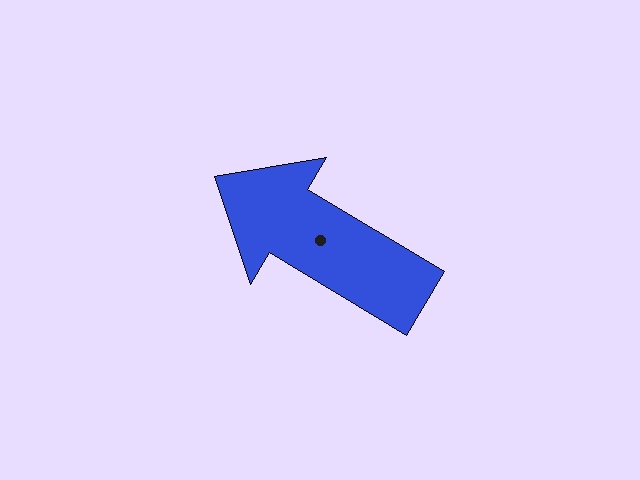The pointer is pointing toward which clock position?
Roughly 10 o'clock.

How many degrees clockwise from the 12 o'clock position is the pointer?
Approximately 301 degrees.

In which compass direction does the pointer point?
Northwest.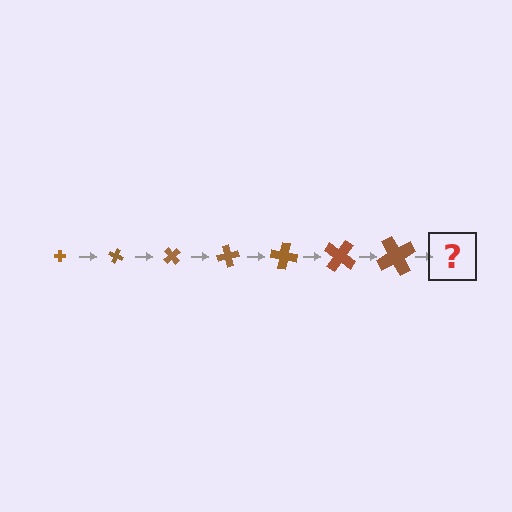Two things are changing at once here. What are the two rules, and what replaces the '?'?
The two rules are that the cross grows larger each step and it rotates 25 degrees each step. The '?' should be a cross, larger than the previous one and rotated 175 degrees from the start.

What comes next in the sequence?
The next element should be a cross, larger than the previous one and rotated 175 degrees from the start.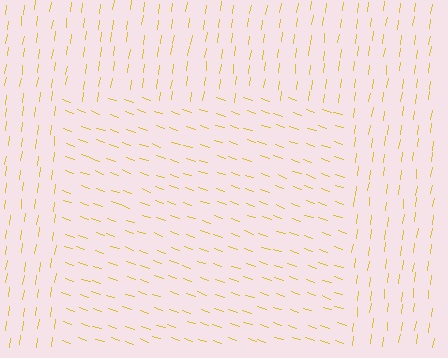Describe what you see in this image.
The image is filled with small yellow line segments. A rectangle region in the image has lines oriented differently from the surrounding lines, creating a visible texture boundary.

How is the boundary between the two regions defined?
The boundary is defined purely by a change in line orientation (approximately 79 degrees difference). All lines are the same color and thickness.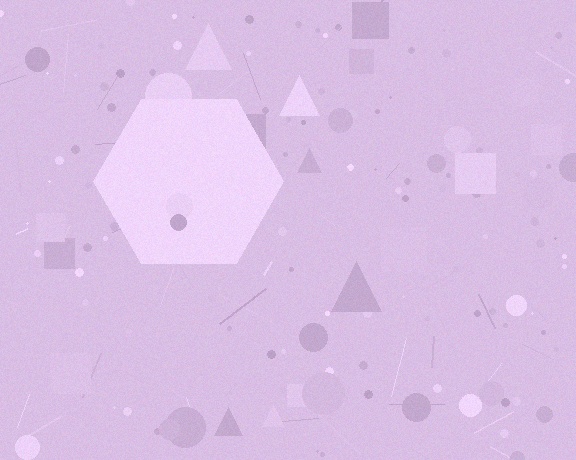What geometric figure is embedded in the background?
A hexagon is embedded in the background.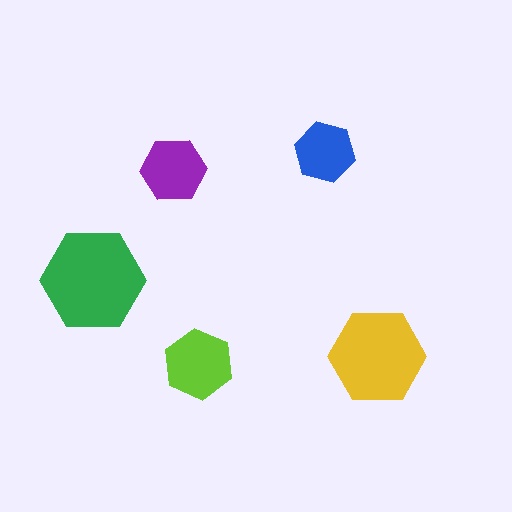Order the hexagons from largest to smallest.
the green one, the yellow one, the lime one, the purple one, the blue one.